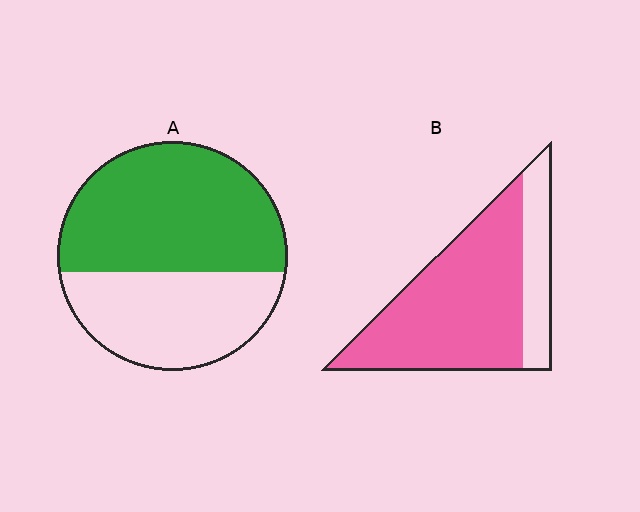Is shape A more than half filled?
Yes.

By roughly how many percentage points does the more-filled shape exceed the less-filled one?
By roughly 20 percentage points (B over A).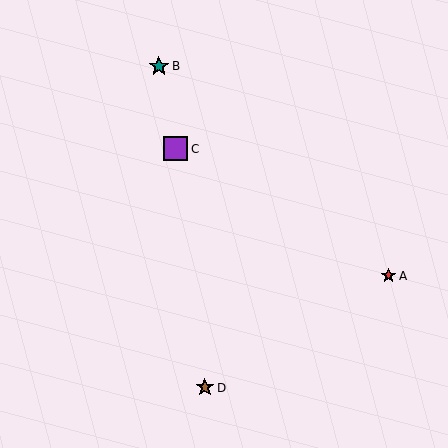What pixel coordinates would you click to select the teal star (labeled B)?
Click at (159, 66) to select the teal star B.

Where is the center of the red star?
The center of the red star is at (388, 276).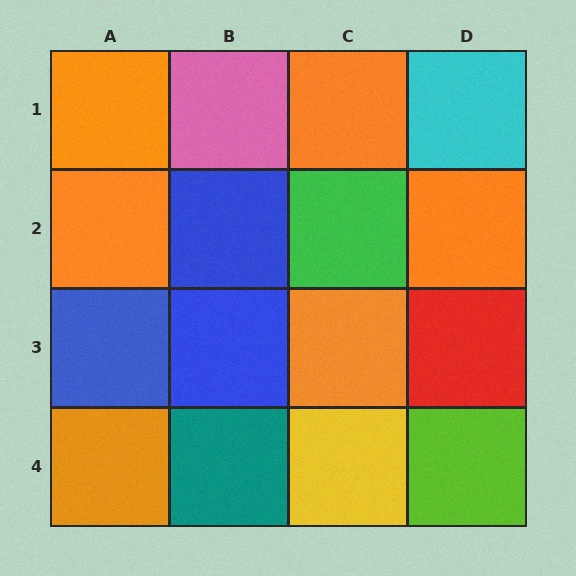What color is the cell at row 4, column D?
Lime.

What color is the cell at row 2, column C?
Green.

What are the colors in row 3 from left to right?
Blue, blue, orange, red.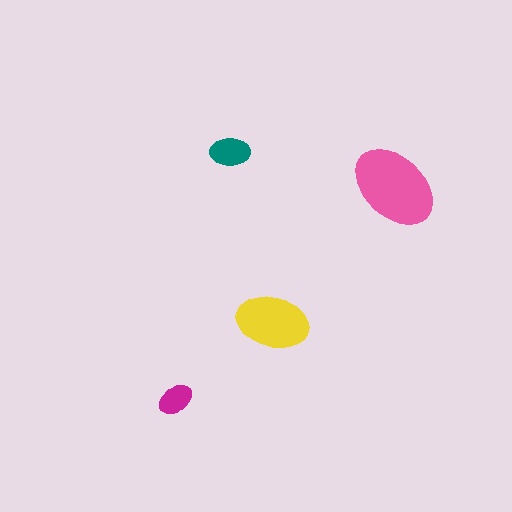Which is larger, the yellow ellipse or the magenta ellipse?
The yellow one.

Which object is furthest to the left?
The magenta ellipse is leftmost.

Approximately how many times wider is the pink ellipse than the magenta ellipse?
About 2.5 times wider.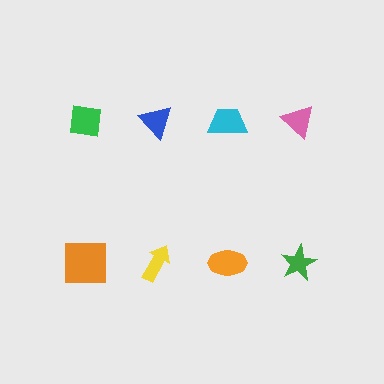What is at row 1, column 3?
A cyan trapezoid.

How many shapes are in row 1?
4 shapes.